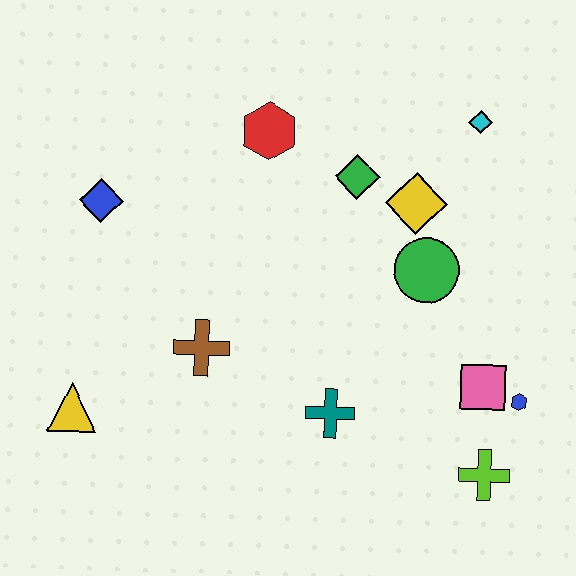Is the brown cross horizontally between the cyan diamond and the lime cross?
No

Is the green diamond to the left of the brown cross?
No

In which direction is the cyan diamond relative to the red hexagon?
The cyan diamond is to the right of the red hexagon.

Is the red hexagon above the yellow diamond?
Yes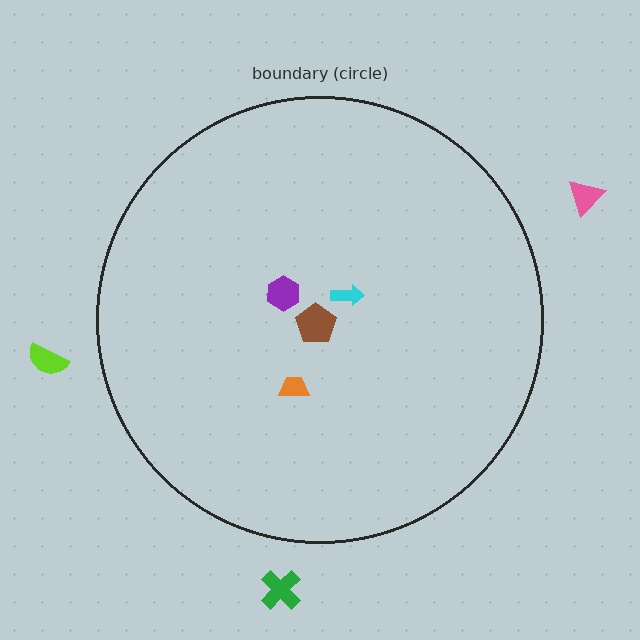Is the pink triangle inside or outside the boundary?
Outside.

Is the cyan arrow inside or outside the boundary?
Inside.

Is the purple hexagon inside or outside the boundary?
Inside.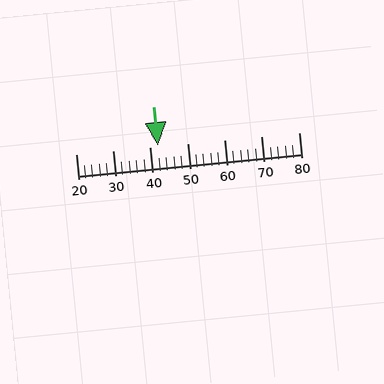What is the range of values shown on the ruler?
The ruler shows values from 20 to 80.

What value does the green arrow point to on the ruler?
The green arrow points to approximately 42.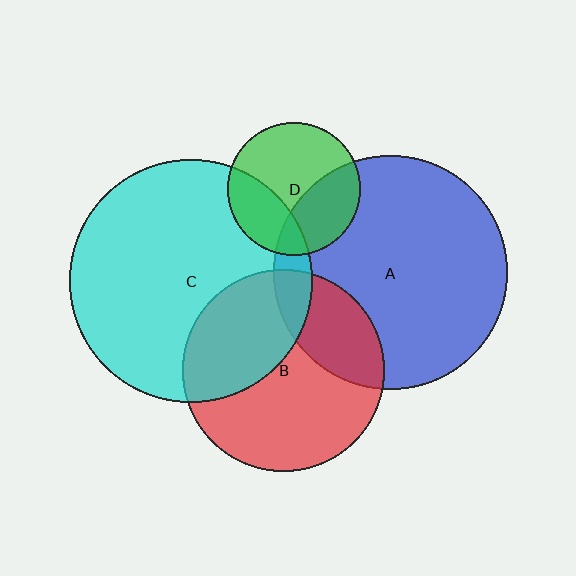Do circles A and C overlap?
Yes.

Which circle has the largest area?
Circle C (cyan).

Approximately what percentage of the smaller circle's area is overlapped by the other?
Approximately 10%.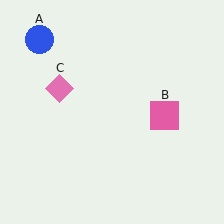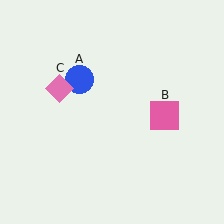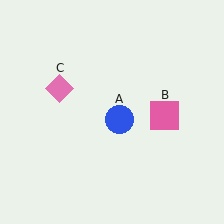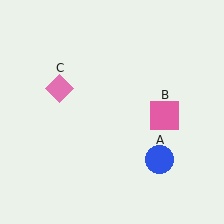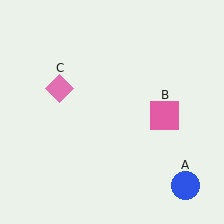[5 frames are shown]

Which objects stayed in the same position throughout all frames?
Pink square (object B) and pink diamond (object C) remained stationary.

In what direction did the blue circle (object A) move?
The blue circle (object A) moved down and to the right.